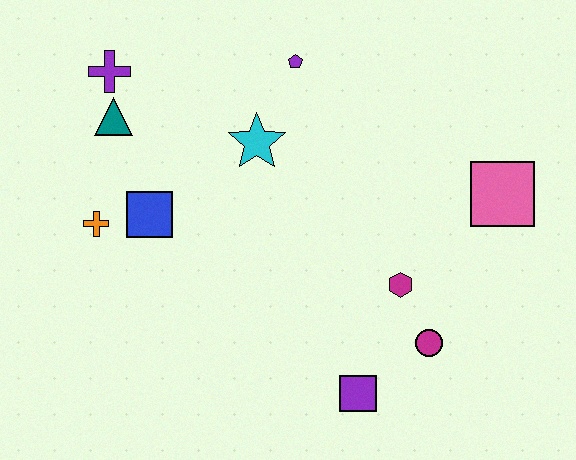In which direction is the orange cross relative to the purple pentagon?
The orange cross is to the left of the purple pentagon.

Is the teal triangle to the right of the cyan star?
No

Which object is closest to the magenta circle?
The magenta hexagon is closest to the magenta circle.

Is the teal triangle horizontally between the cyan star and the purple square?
No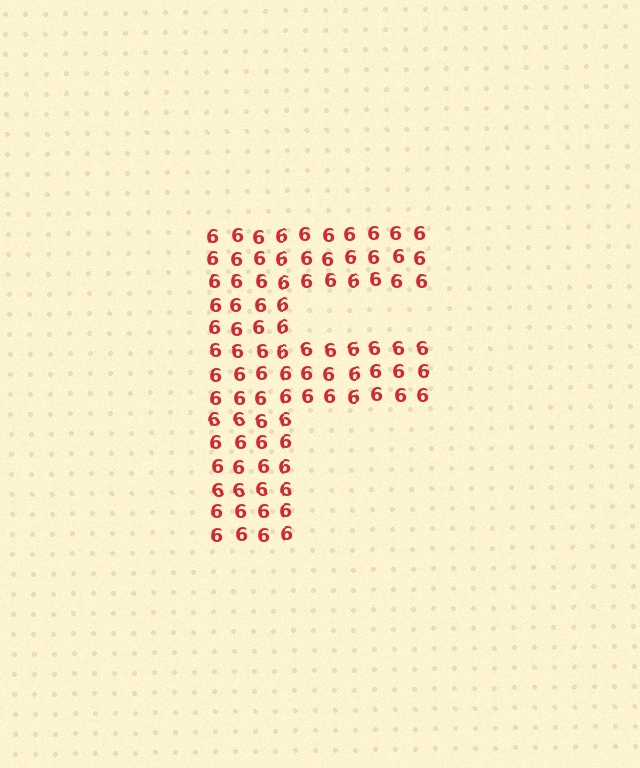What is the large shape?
The large shape is the letter F.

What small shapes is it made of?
It is made of small digit 6's.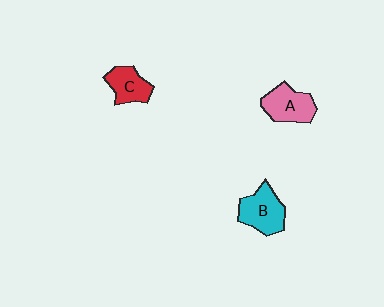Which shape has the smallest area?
Shape C (red).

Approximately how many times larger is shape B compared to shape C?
Approximately 1.4 times.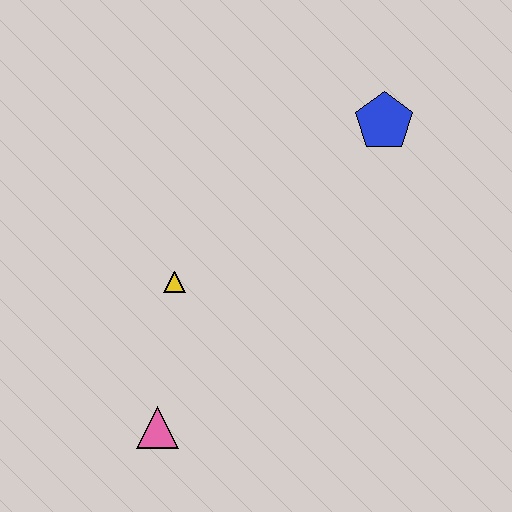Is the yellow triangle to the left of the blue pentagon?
Yes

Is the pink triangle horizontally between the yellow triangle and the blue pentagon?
No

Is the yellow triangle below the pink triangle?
No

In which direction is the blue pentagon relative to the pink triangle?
The blue pentagon is above the pink triangle.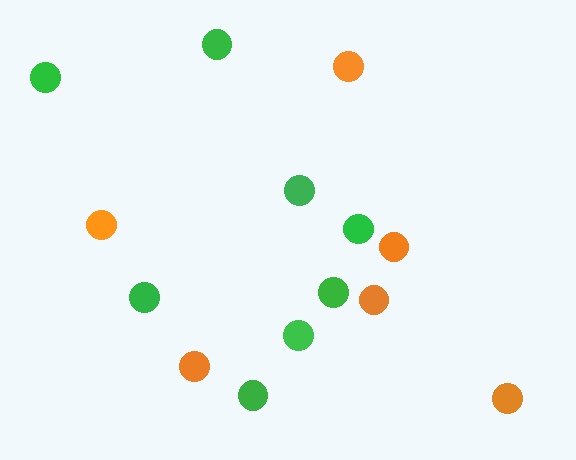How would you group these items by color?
There are 2 groups: one group of green circles (8) and one group of orange circles (6).